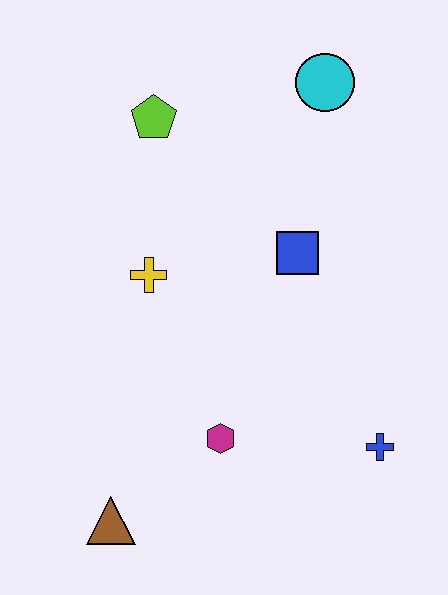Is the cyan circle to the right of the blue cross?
No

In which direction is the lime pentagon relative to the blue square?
The lime pentagon is to the left of the blue square.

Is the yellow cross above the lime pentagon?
No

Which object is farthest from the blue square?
The brown triangle is farthest from the blue square.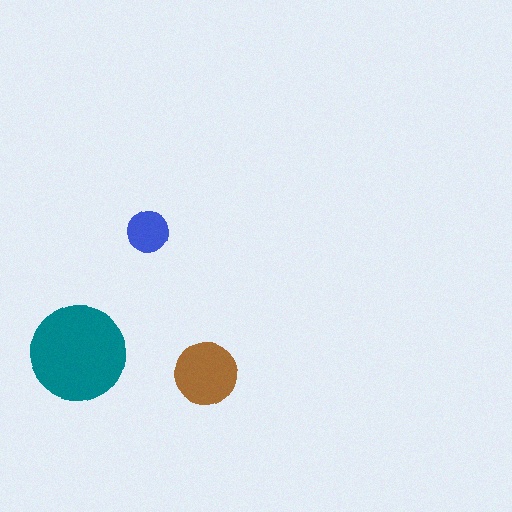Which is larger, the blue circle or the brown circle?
The brown one.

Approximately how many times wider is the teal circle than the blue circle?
About 2.5 times wider.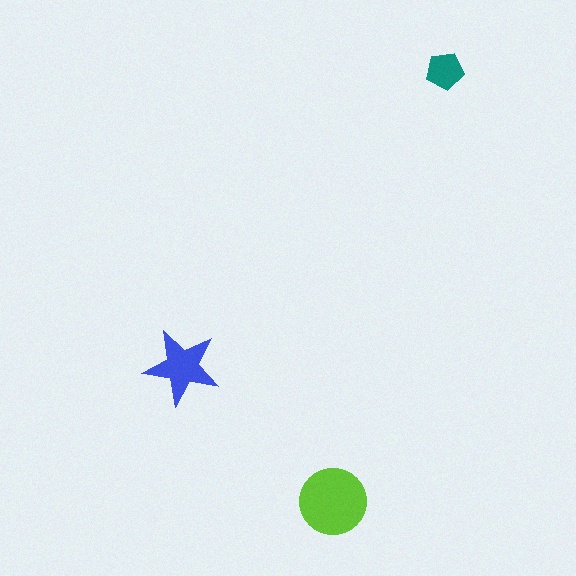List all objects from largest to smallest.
The lime circle, the blue star, the teal pentagon.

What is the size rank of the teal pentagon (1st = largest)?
3rd.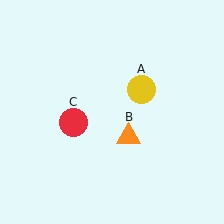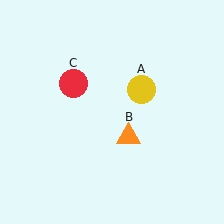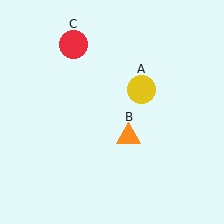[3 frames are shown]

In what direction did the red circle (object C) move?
The red circle (object C) moved up.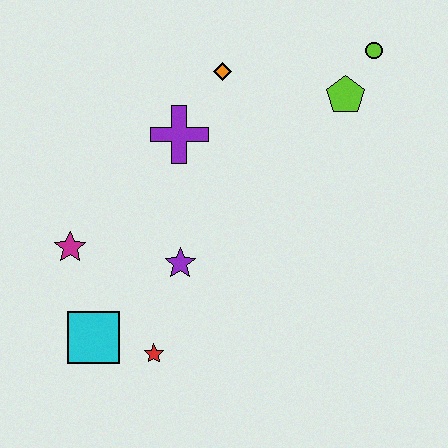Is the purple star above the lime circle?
No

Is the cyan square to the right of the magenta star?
Yes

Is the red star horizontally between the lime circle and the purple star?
No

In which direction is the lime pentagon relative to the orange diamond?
The lime pentagon is to the right of the orange diamond.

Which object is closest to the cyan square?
The red star is closest to the cyan square.